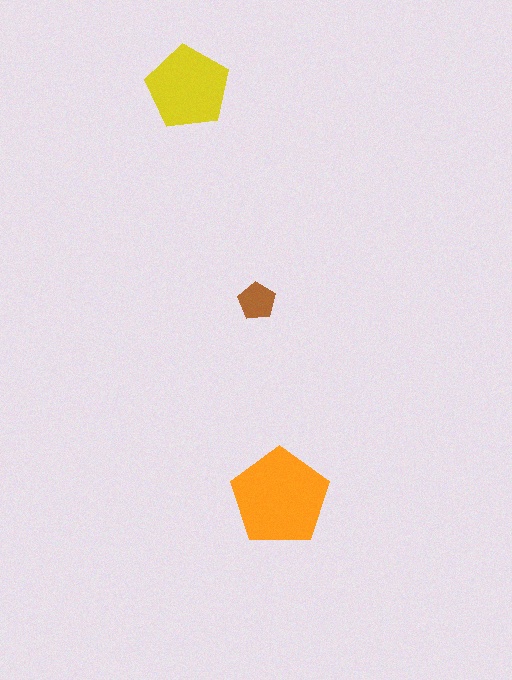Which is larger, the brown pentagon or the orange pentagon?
The orange one.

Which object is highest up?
The yellow pentagon is topmost.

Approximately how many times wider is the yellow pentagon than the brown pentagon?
About 2 times wider.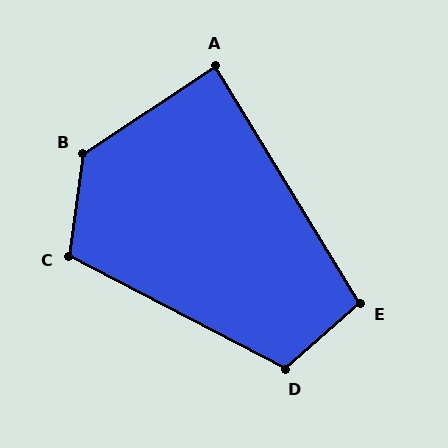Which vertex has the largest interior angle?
B, at approximately 131 degrees.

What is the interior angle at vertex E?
Approximately 100 degrees (obtuse).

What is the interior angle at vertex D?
Approximately 111 degrees (obtuse).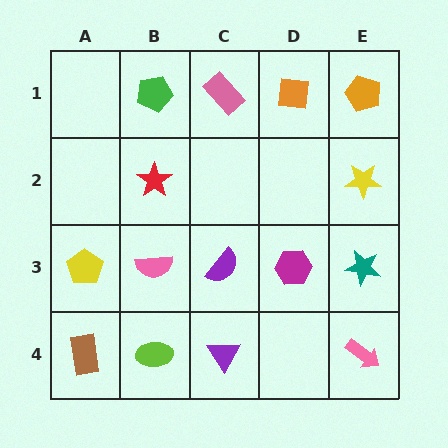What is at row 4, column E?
A pink arrow.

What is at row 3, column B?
A pink semicircle.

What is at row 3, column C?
A purple semicircle.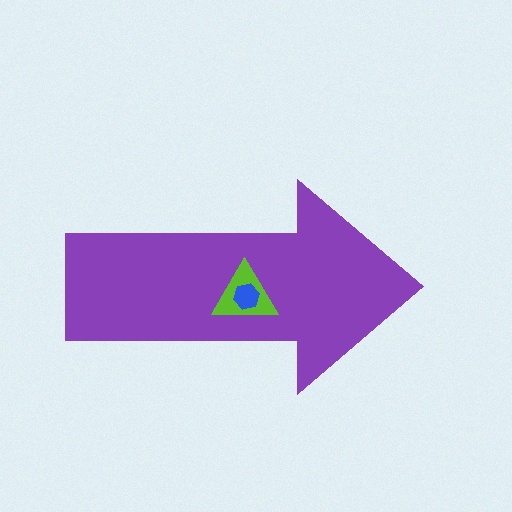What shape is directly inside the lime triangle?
The blue hexagon.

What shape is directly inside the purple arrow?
The lime triangle.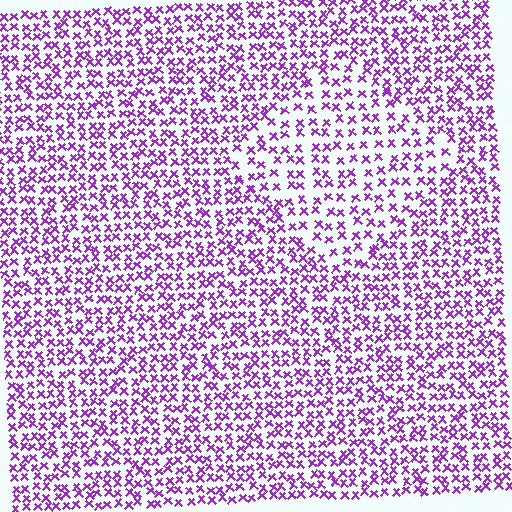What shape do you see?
I see a diamond.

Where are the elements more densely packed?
The elements are more densely packed outside the diamond boundary.